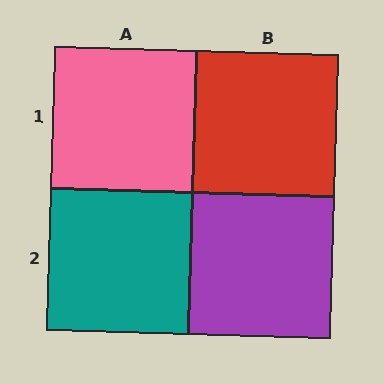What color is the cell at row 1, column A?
Pink.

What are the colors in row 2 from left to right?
Teal, purple.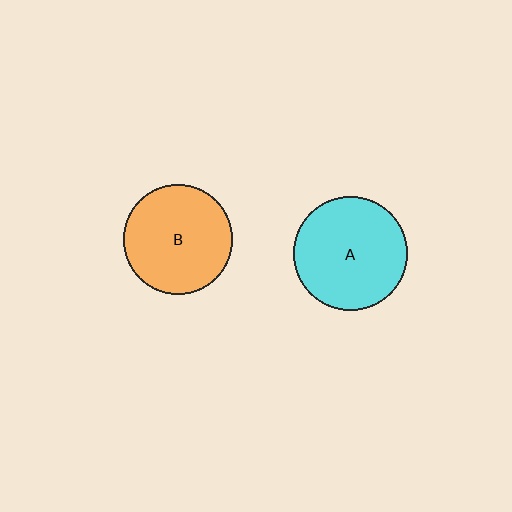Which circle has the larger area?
Circle A (cyan).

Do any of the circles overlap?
No, none of the circles overlap.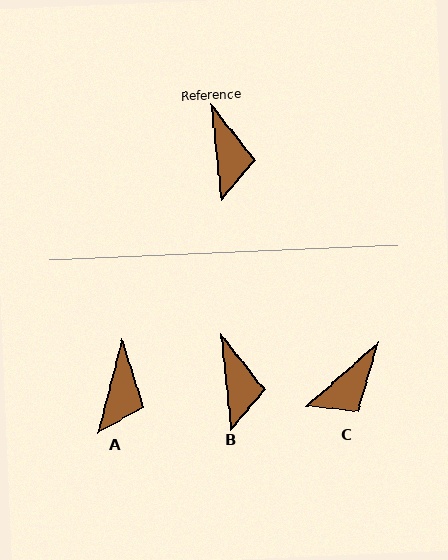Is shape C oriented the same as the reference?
No, it is off by about 55 degrees.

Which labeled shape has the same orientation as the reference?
B.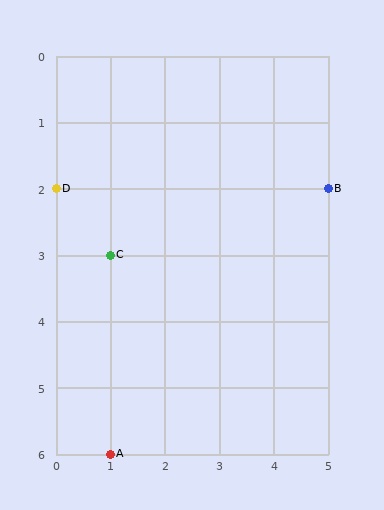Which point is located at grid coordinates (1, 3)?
Point C is at (1, 3).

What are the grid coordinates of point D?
Point D is at grid coordinates (0, 2).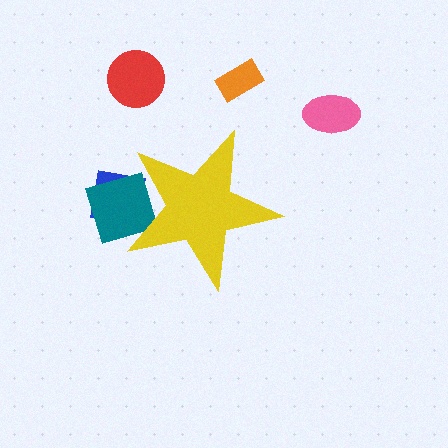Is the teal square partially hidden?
Yes, the teal square is partially hidden behind the yellow star.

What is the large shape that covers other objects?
A yellow star.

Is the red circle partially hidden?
No, the red circle is fully visible.